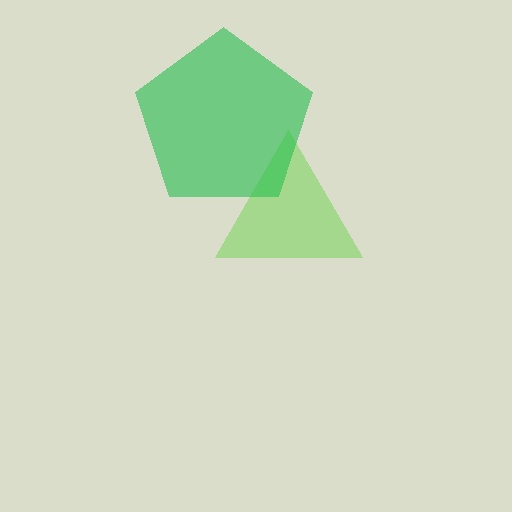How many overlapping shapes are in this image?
There are 2 overlapping shapes in the image.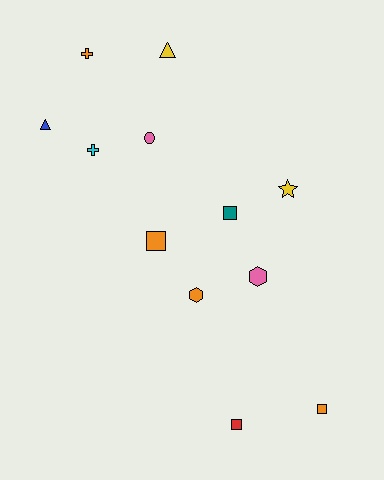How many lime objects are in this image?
There are no lime objects.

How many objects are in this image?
There are 12 objects.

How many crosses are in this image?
There are 2 crosses.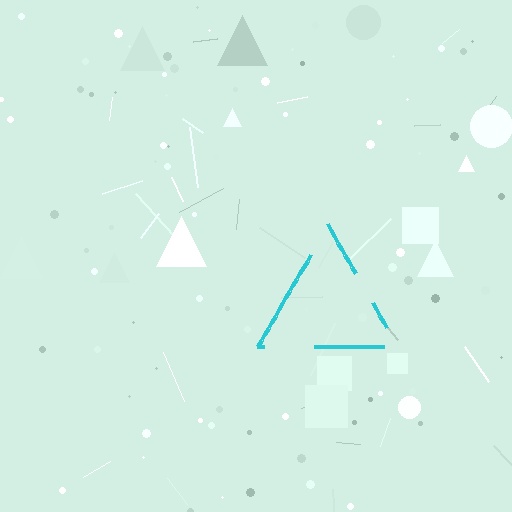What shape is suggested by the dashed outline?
The dashed outline suggests a triangle.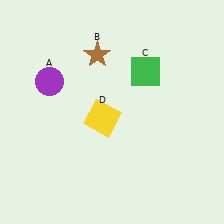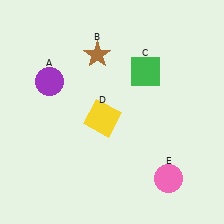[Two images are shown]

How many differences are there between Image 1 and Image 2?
There is 1 difference between the two images.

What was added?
A pink circle (E) was added in Image 2.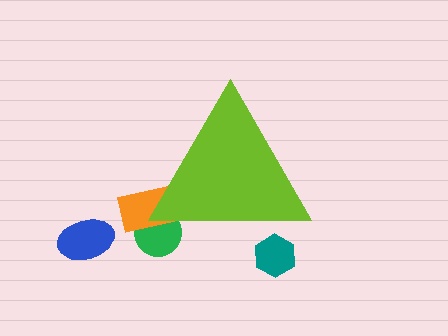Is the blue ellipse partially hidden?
No, the blue ellipse is fully visible.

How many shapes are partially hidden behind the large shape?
3 shapes are partially hidden.